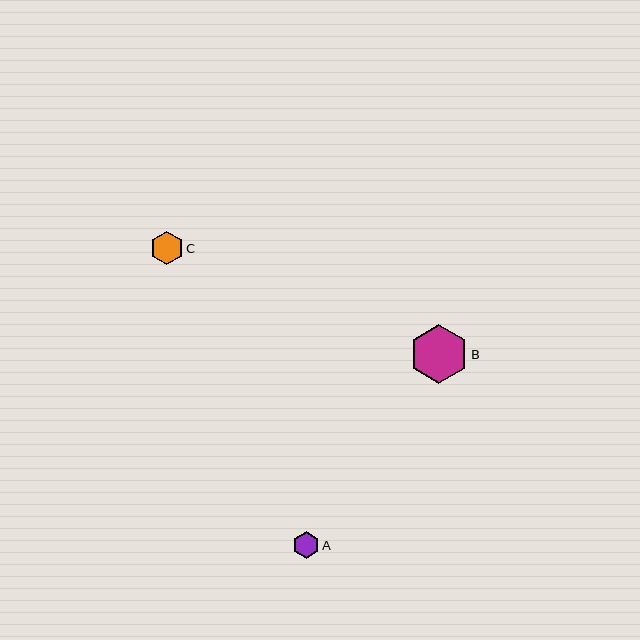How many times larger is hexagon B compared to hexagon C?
Hexagon B is approximately 1.8 times the size of hexagon C.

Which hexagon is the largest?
Hexagon B is the largest with a size of approximately 59 pixels.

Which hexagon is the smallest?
Hexagon A is the smallest with a size of approximately 26 pixels.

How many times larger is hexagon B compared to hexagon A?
Hexagon B is approximately 2.2 times the size of hexagon A.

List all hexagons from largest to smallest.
From largest to smallest: B, C, A.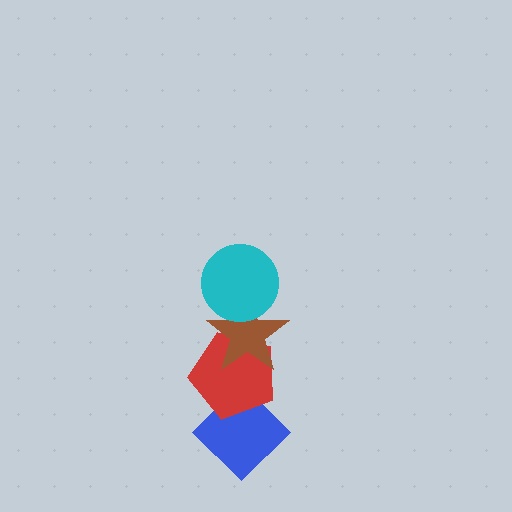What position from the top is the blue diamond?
The blue diamond is 4th from the top.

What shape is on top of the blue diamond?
The red pentagon is on top of the blue diamond.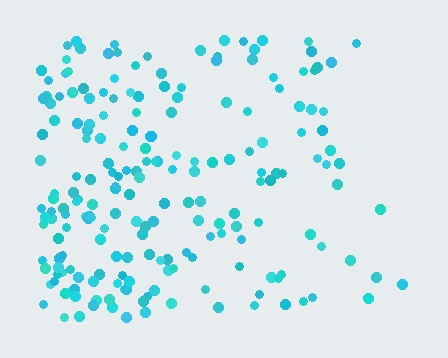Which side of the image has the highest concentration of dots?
The left.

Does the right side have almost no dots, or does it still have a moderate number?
Still a moderate number, just noticeably fewer than the left.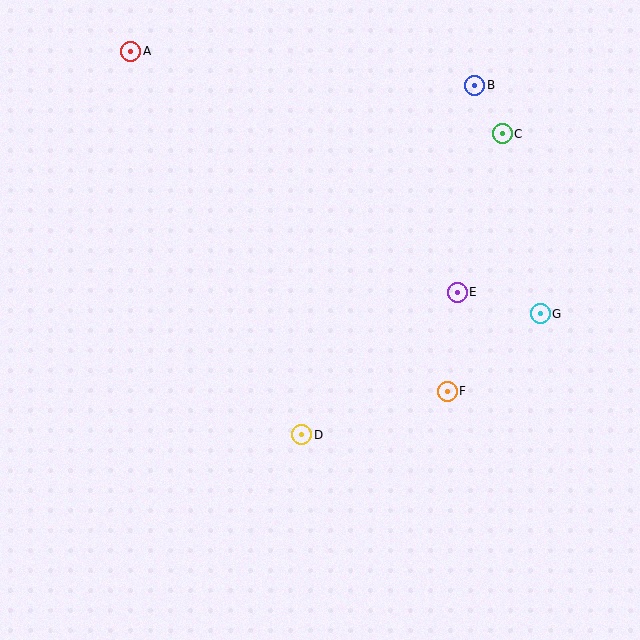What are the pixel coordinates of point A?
Point A is at (131, 51).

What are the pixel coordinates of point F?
Point F is at (447, 391).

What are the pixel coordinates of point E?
Point E is at (457, 292).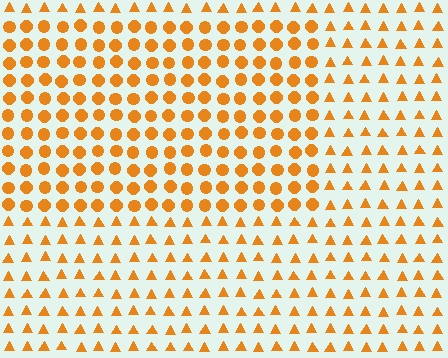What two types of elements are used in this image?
The image uses circles inside the rectangle region and triangles outside it.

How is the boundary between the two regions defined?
The boundary is defined by a change in element shape: circles inside vs. triangles outside. All elements share the same color and spacing.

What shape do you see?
I see a rectangle.